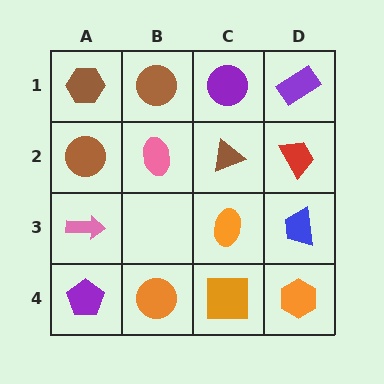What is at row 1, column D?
A purple rectangle.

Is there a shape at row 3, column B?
No, that cell is empty.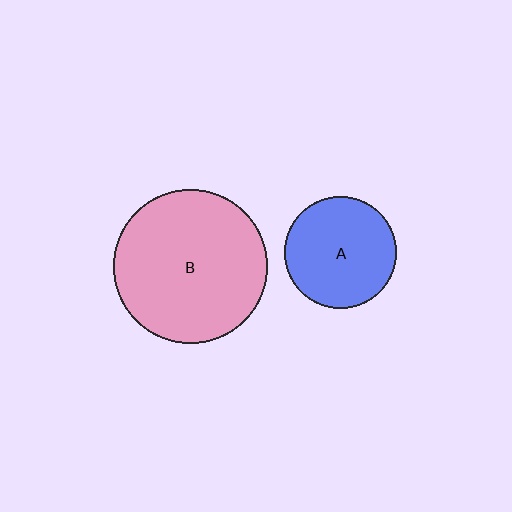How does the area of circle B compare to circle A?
Approximately 1.9 times.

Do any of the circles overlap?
No, none of the circles overlap.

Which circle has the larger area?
Circle B (pink).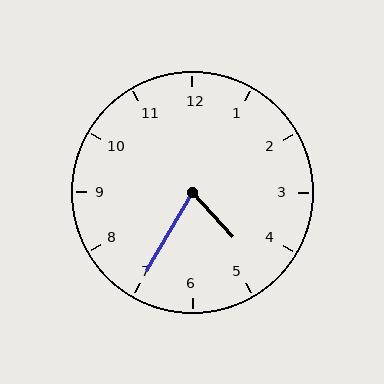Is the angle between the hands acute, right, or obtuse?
It is acute.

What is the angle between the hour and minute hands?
Approximately 72 degrees.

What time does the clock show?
4:35.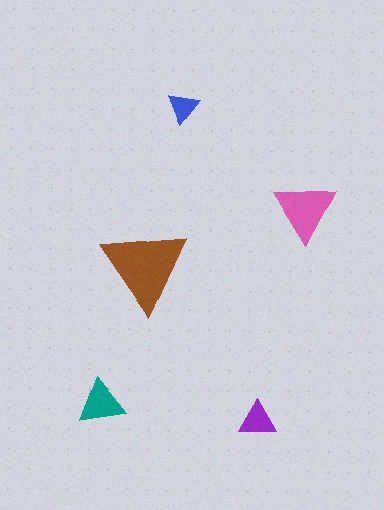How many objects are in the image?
There are 5 objects in the image.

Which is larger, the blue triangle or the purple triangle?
The purple one.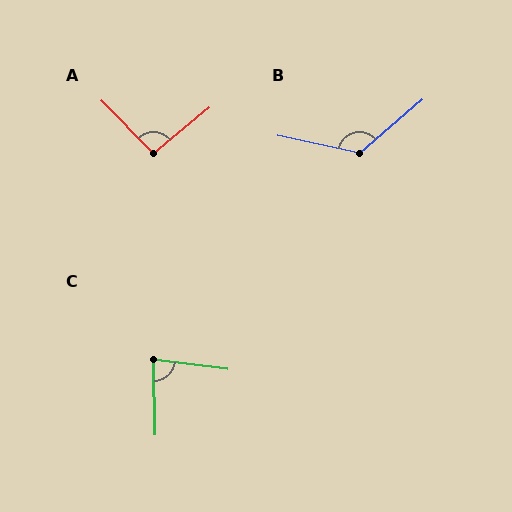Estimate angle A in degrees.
Approximately 94 degrees.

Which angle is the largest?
B, at approximately 127 degrees.